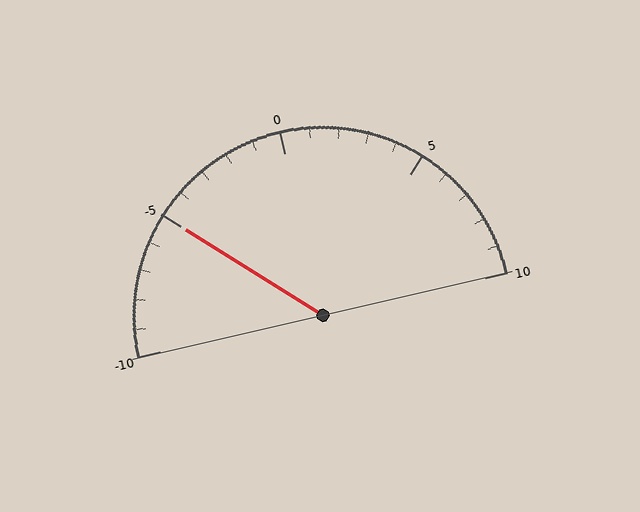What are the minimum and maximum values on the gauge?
The gauge ranges from -10 to 10.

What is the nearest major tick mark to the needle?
The nearest major tick mark is -5.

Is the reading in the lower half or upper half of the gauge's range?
The reading is in the lower half of the range (-10 to 10).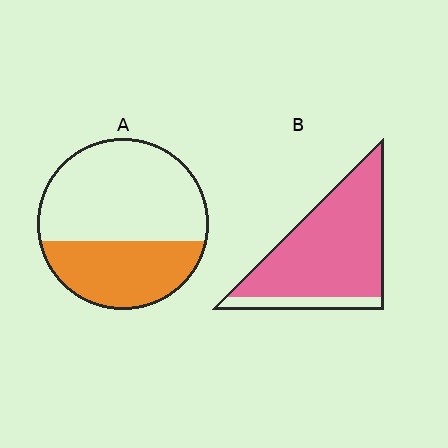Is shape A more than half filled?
No.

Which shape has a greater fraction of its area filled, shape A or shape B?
Shape B.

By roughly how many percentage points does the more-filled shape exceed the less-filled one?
By roughly 50 percentage points (B over A).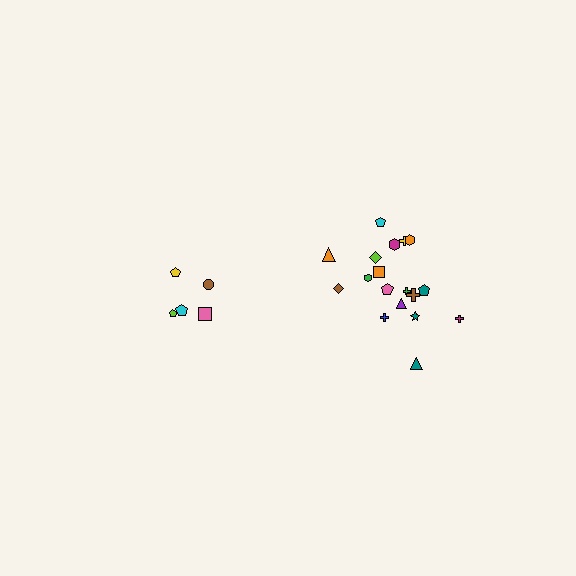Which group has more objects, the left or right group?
The right group.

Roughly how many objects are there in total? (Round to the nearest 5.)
Roughly 25 objects in total.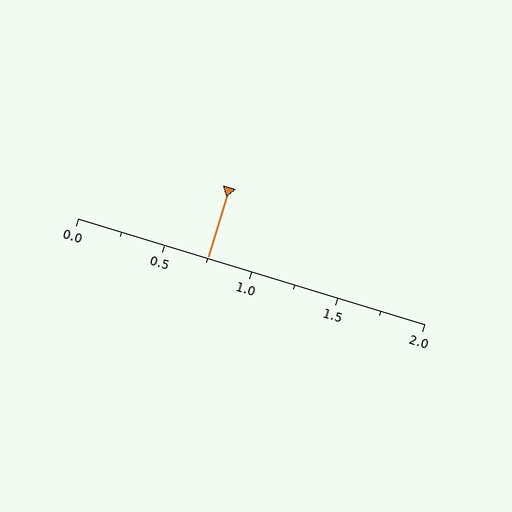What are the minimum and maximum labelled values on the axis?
The axis runs from 0.0 to 2.0.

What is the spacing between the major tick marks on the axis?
The major ticks are spaced 0.5 apart.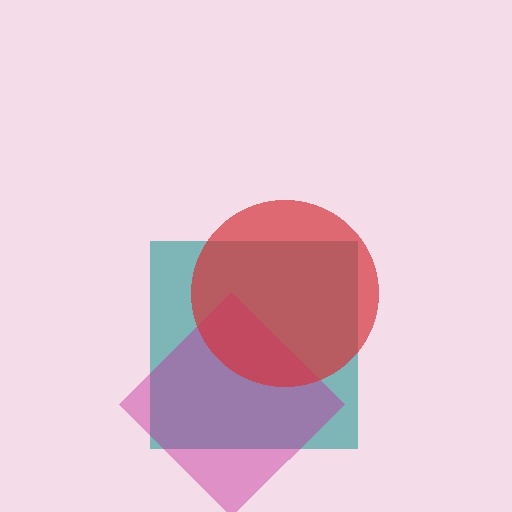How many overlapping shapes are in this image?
There are 3 overlapping shapes in the image.